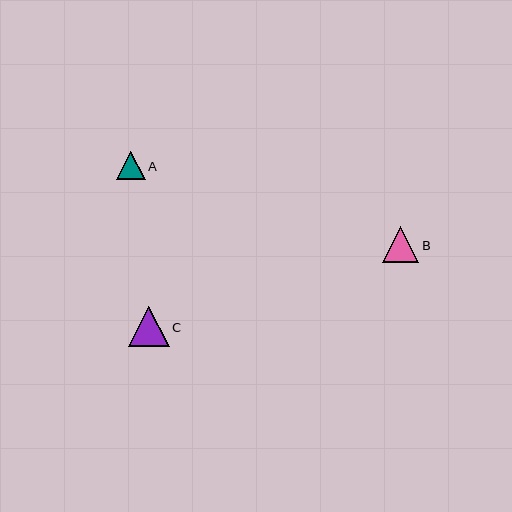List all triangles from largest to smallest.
From largest to smallest: C, B, A.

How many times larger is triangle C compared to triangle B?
Triangle C is approximately 1.1 times the size of triangle B.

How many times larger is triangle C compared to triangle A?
Triangle C is approximately 1.4 times the size of triangle A.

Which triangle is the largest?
Triangle C is the largest with a size of approximately 40 pixels.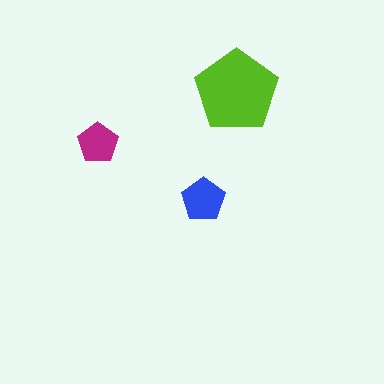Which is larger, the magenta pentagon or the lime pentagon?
The lime one.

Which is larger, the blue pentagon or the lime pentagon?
The lime one.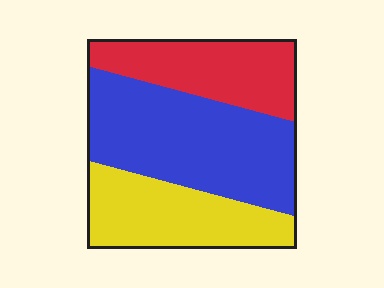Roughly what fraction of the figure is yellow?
Yellow takes up between a quarter and a half of the figure.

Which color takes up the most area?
Blue, at roughly 45%.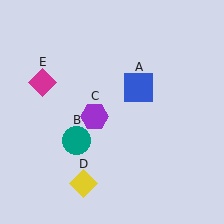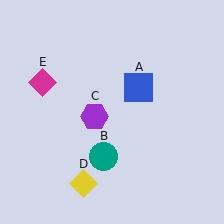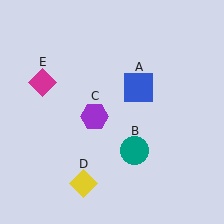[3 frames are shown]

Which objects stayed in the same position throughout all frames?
Blue square (object A) and purple hexagon (object C) and yellow diamond (object D) and magenta diamond (object E) remained stationary.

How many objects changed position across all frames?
1 object changed position: teal circle (object B).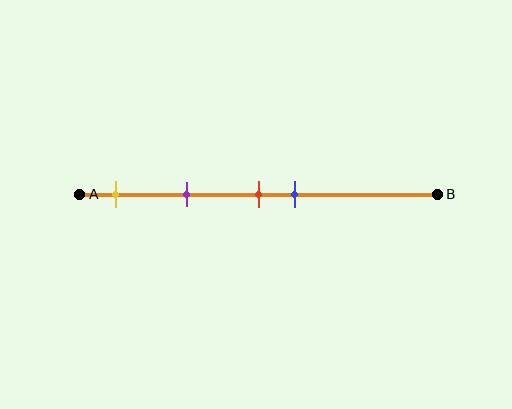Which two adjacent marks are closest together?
The red and blue marks are the closest adjacent pair.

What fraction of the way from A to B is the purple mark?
The purple mark is approximately 30% (0.3) of the way from A to B.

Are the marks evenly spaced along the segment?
No, the marks are not evenly spaced.